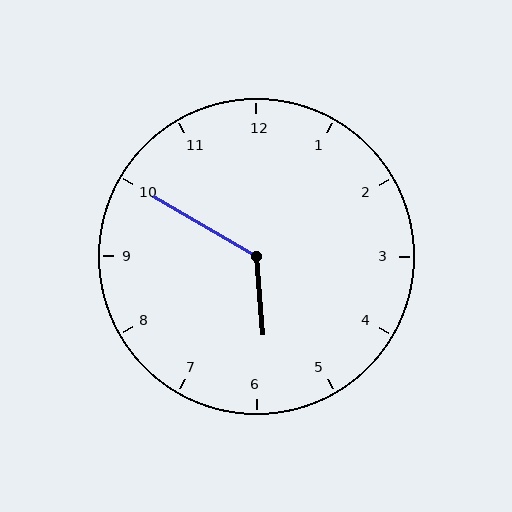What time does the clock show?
5:50.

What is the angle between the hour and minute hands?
Approximately 125 degrees.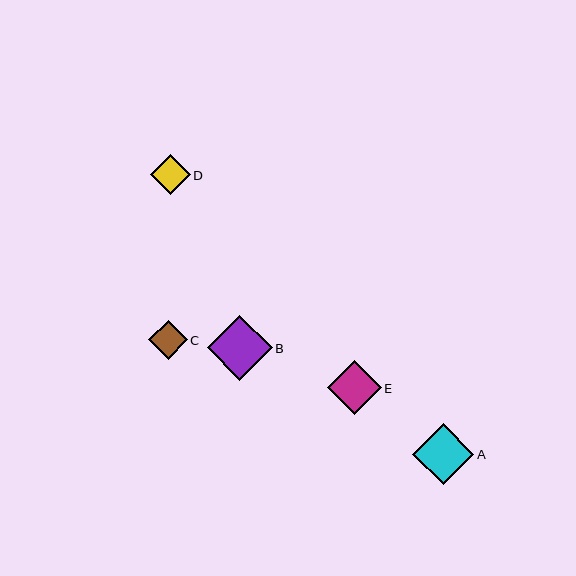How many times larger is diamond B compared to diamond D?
Diamond B is approximately 1.6 times the size of diamond D.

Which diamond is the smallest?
Diamond C is the smallest with a size of approximately 39 pixels.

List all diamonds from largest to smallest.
From largest to smallest: B, A, E, D, C.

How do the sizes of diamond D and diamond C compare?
Diamond D and diamond C are approximately the same size.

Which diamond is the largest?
Diamond B is the largest with a size of approximately 64 pixels.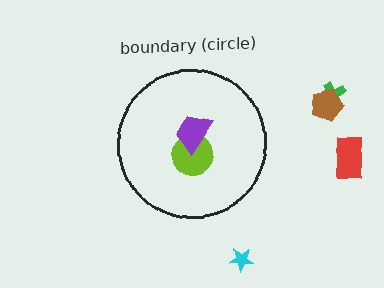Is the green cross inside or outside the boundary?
Outside.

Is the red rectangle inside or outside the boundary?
Outside.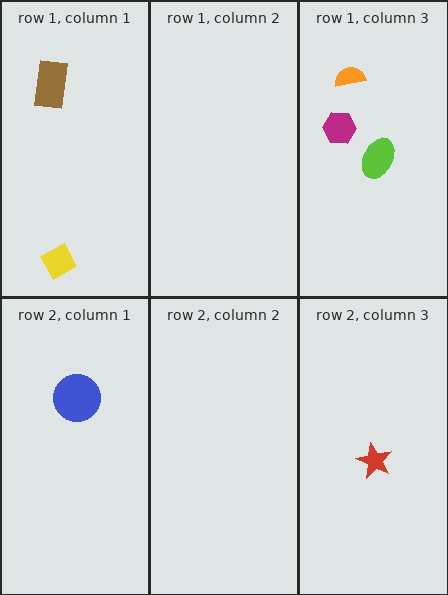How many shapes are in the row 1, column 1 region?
2.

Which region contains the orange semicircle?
The row 1, column 3 region.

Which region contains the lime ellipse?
The row 1, column 3 region.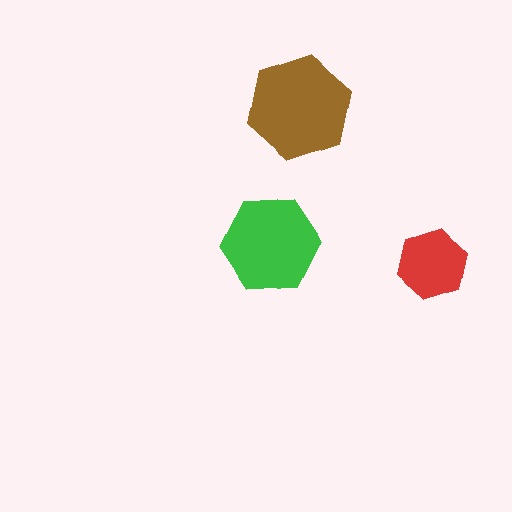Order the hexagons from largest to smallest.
the brown one, the green one, the red one.